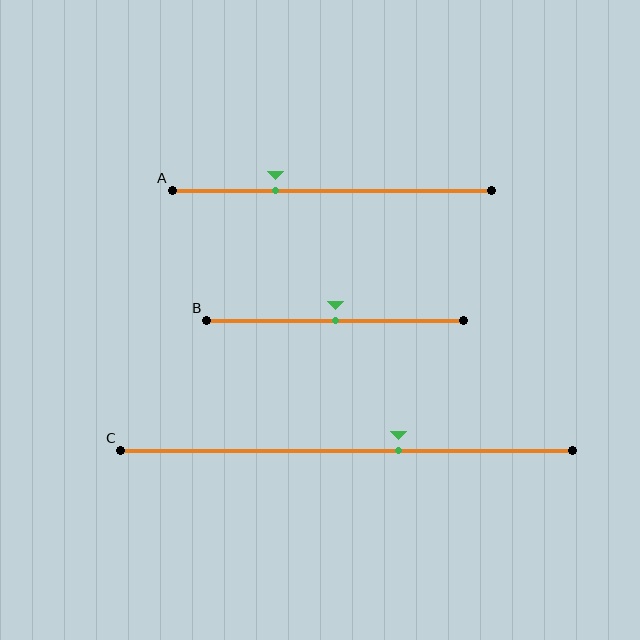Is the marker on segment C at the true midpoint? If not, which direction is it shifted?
No, the marker on segment C is shifted to the right by about 11% of the segment length.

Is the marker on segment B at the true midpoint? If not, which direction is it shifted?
Yes, the marker on segment B is at the true midpoint.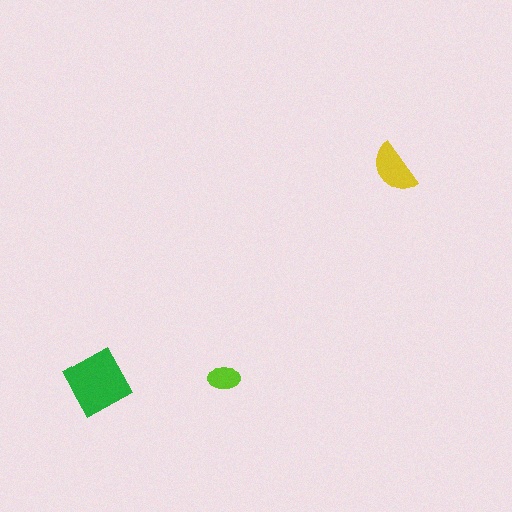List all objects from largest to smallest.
The green diamond, the yellow semicircle, the lime ellipse.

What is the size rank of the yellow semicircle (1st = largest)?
2nd.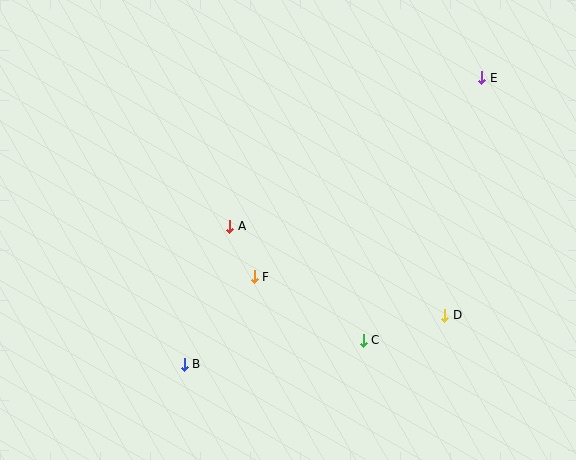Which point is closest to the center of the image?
Point F at (254, 277) is closest to the center.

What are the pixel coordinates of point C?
Point C is at (363, 340).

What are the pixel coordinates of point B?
Point B is at (184, 364).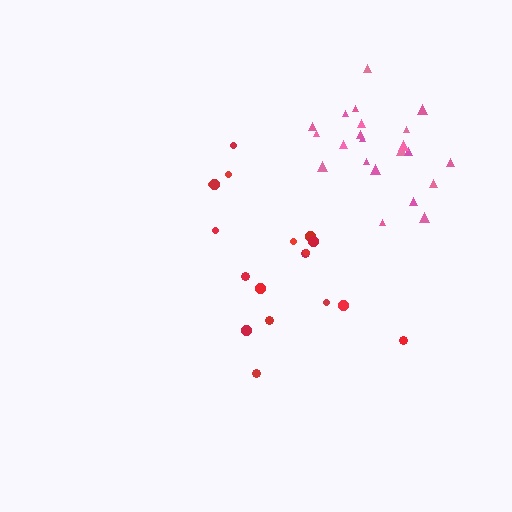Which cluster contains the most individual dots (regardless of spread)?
Pink (22).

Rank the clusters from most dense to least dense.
pink, red.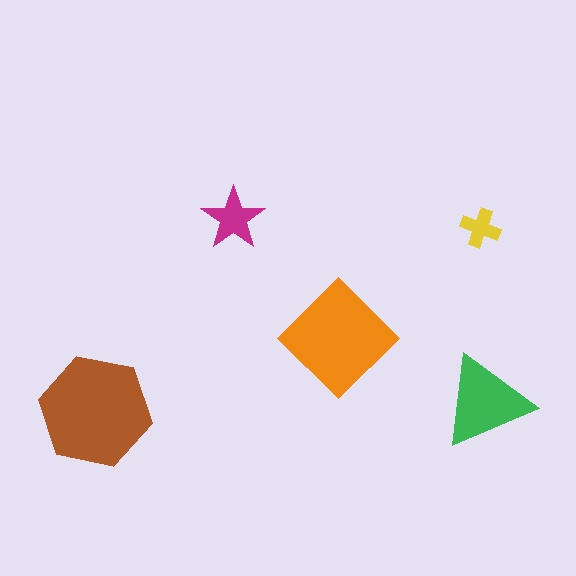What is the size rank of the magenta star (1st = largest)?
4th.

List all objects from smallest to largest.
The yellow cross, the magenta star, the green triangle, the orange diamond, the brown hexagon.